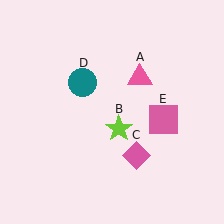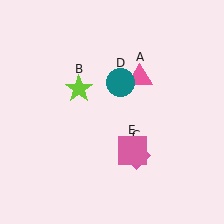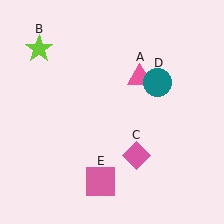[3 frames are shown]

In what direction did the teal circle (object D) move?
The teal circle (object D) moved right.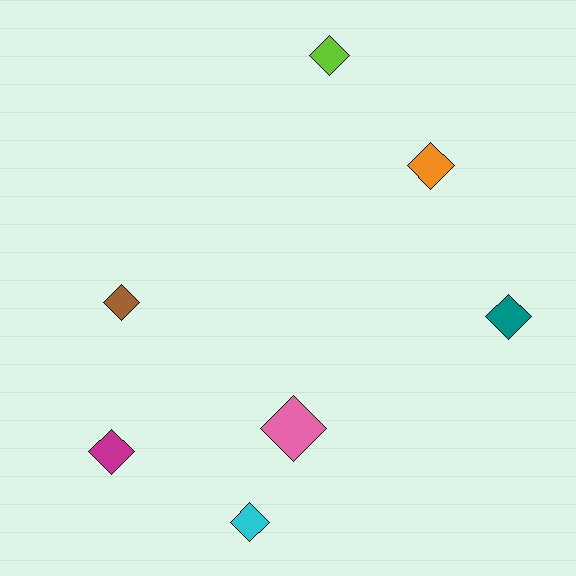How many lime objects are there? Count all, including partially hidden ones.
There is 1 lime object.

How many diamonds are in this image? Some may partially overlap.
There are 7 diamonds.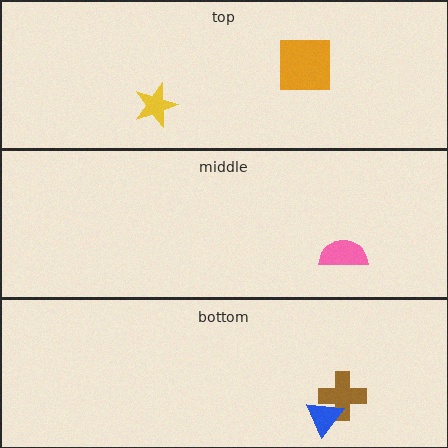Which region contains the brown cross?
The bottom region.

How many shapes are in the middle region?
1.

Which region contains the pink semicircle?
The middle region.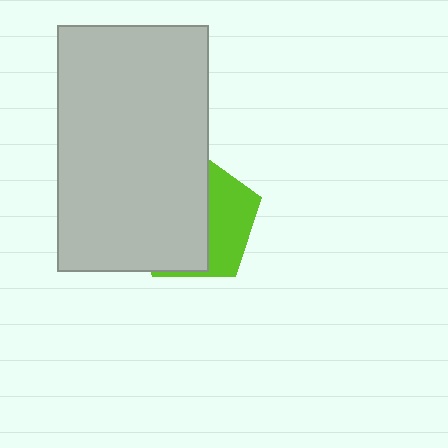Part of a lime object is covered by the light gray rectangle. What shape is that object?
It is a pentagon.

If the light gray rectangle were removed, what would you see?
You would see the complete lime pentagon.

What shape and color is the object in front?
The object in front is a light gray rectangle.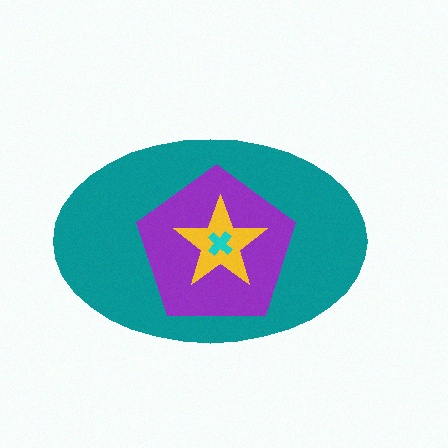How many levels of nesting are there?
4.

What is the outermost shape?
The teal ellipse.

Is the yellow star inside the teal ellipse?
Yes.